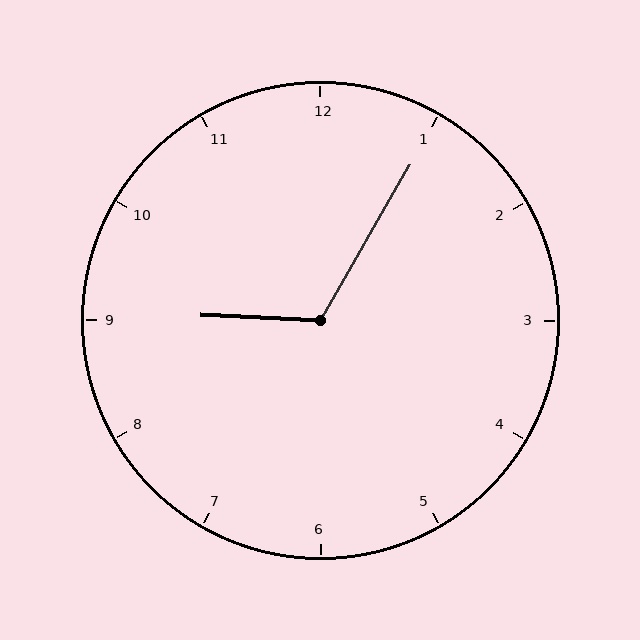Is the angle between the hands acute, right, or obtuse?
It is obtuse.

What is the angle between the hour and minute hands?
Approximately 118 degrees.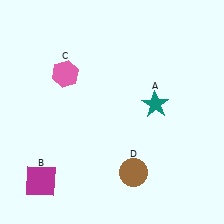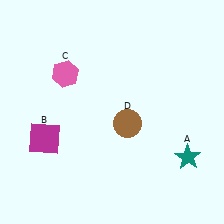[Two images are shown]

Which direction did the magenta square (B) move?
The magenta square (B) moved up.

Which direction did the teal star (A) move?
The teal star (A) moved down.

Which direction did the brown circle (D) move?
The brown circle (D) moved up.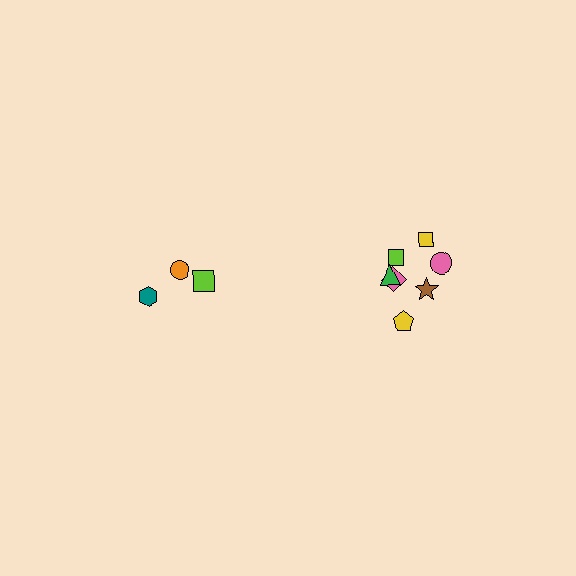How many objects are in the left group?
There are 3 objects.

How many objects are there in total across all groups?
There are 10 objects.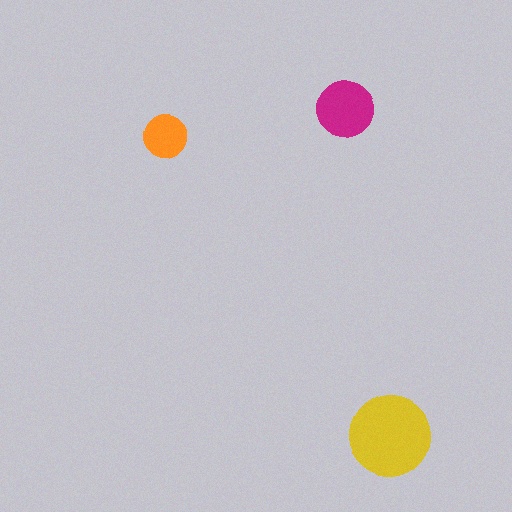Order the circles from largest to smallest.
the yellow one, the magenta one, the orange one.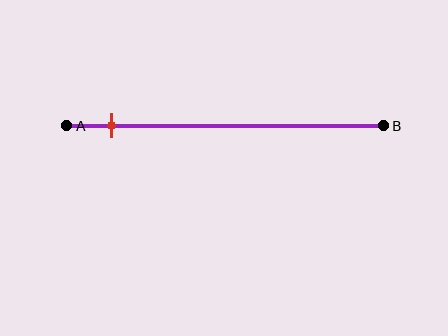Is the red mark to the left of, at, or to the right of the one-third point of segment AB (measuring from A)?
The red mark is to the left of the one-third point of segment AB.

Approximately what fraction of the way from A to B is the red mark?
The red mark is approximately 15% of the way from A to B.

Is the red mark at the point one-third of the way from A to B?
No, the mark is at about 15% from A, not at the 33% one-third point.